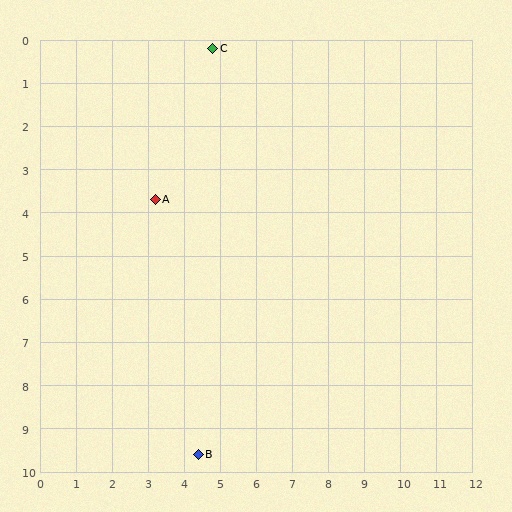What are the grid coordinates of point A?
Point A is at approximately (3.2, 3.7).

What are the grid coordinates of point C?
Point C is at approximately (4.8, 0.2).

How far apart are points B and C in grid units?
Points B and C are about 9.4 grid units apart.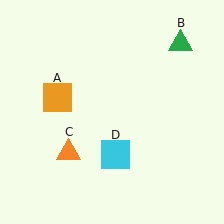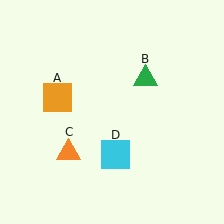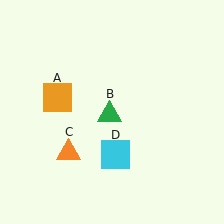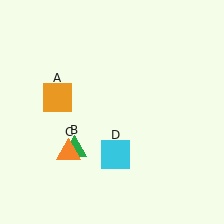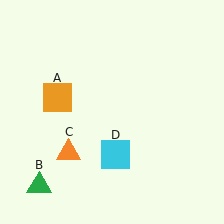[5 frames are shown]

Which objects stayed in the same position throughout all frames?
Orange square (object A) and orange triangle (object C) and cyan square (object D) remained stationary.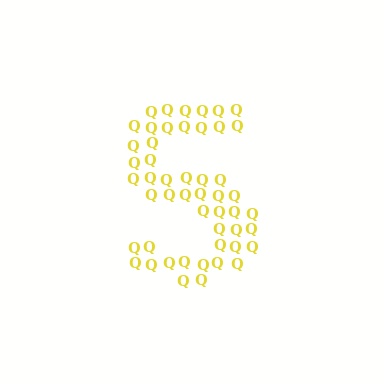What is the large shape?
The large shape is the letter S.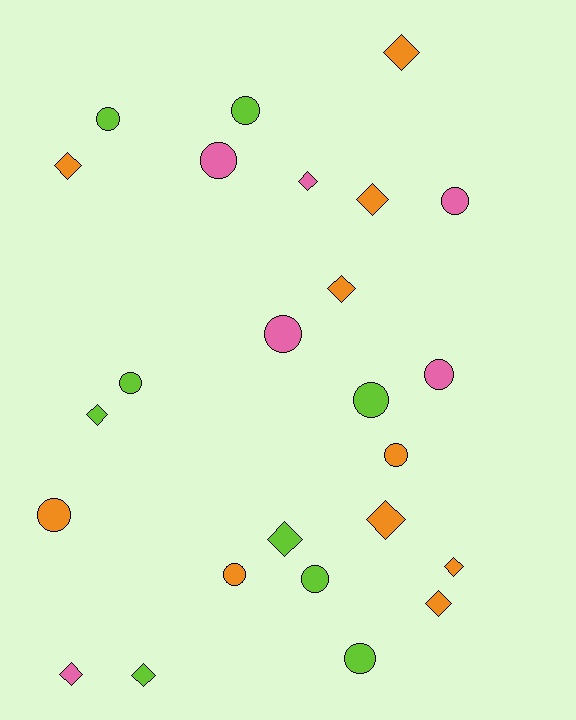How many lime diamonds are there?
There are 3 lime diamonds.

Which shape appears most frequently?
Circle, with 13 objects.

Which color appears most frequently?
Orange, with 10 objects.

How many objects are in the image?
There are 25 objects.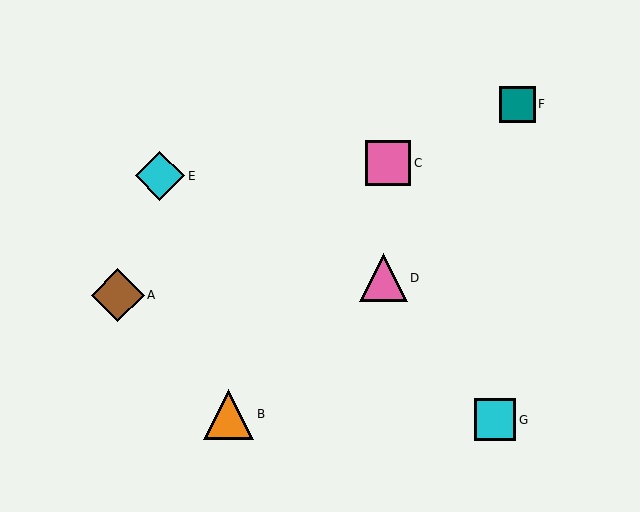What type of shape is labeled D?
Shape D is a pink triangle.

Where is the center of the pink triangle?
The center of the pink triangle is at (383, 278).